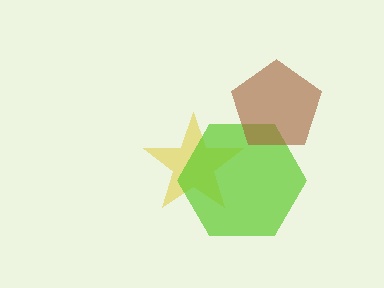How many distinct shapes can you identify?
There are 3 distinct shapes: a yellow star, a lime hexagon, a brown pentagon.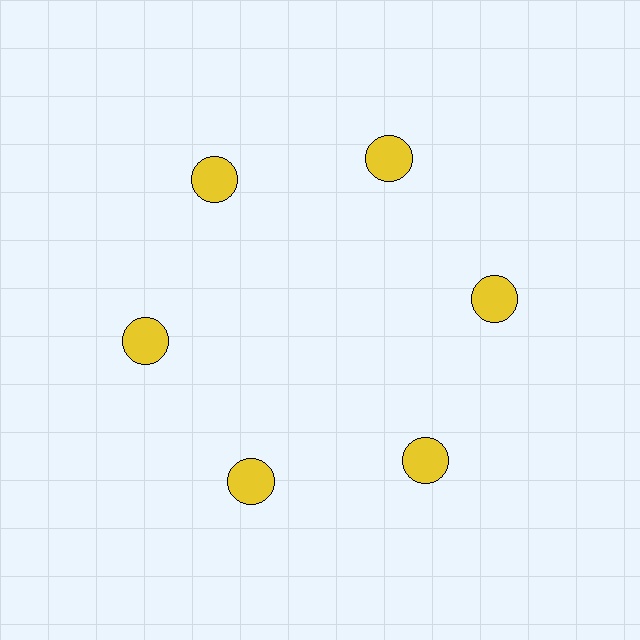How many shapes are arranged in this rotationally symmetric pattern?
There are 6 shapes, arranged in 6 groups of 1.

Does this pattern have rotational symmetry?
Yes, this pattern has 6-fold rotational symmetry. It looks the same after rotating 60 degrees around the center.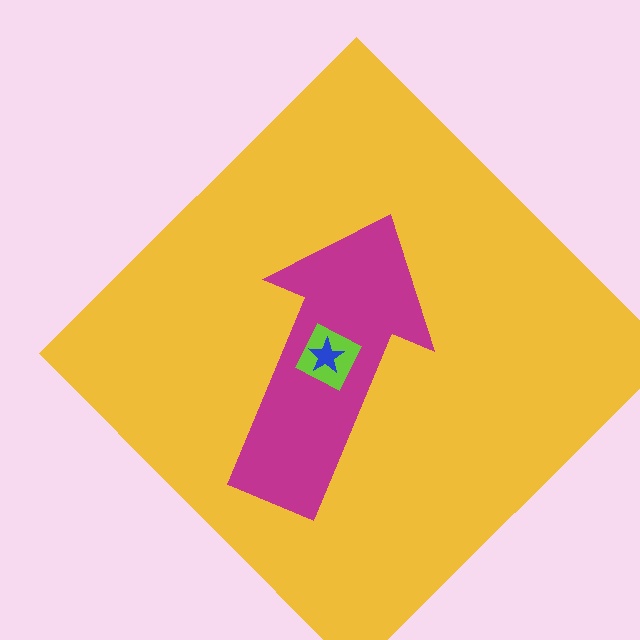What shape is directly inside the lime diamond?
The blue star.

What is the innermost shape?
The blue star.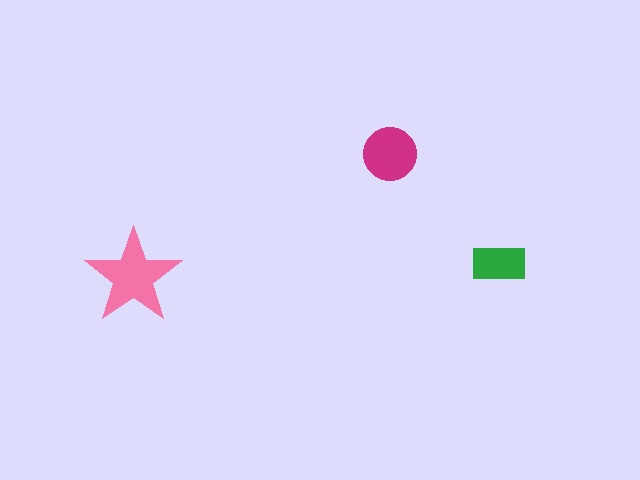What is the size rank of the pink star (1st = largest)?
1st.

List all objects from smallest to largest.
The green rectangle, the magenta circle, the pink star.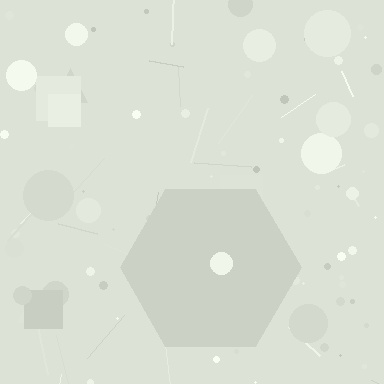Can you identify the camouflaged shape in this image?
The camouflaged shape is a hexagon.